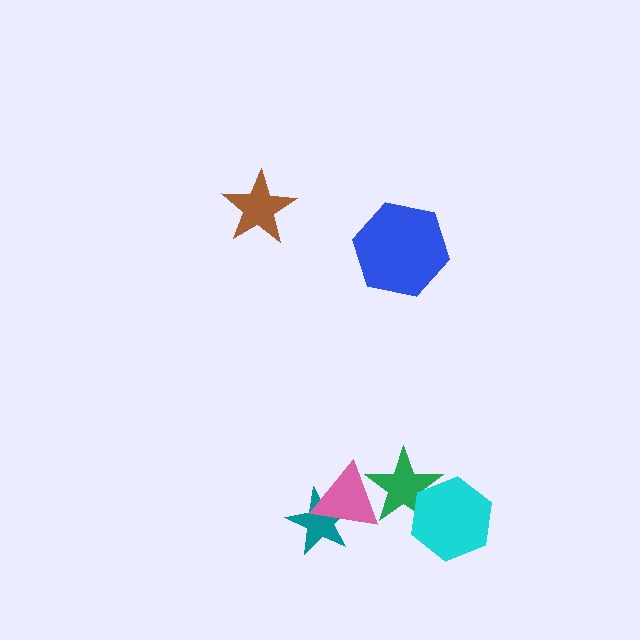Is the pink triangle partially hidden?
Yes, it is partially covered by another shape.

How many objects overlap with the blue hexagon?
0 objects overlap with the blue hexagon.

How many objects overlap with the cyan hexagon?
1 object overlaps with the cyan hexagon.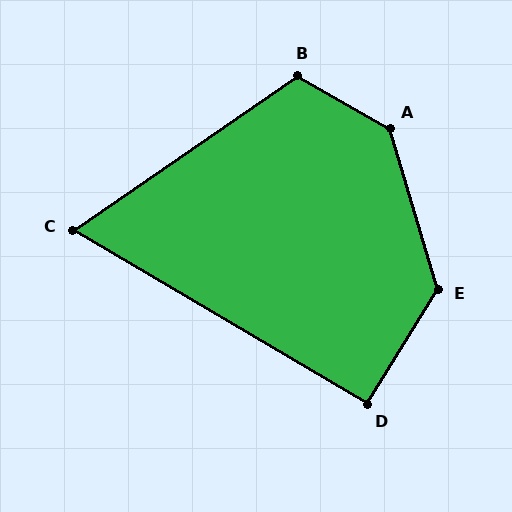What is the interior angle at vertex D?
Approximately 91 degrees (approximately right).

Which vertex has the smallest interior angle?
C, at approximately 65 degrees.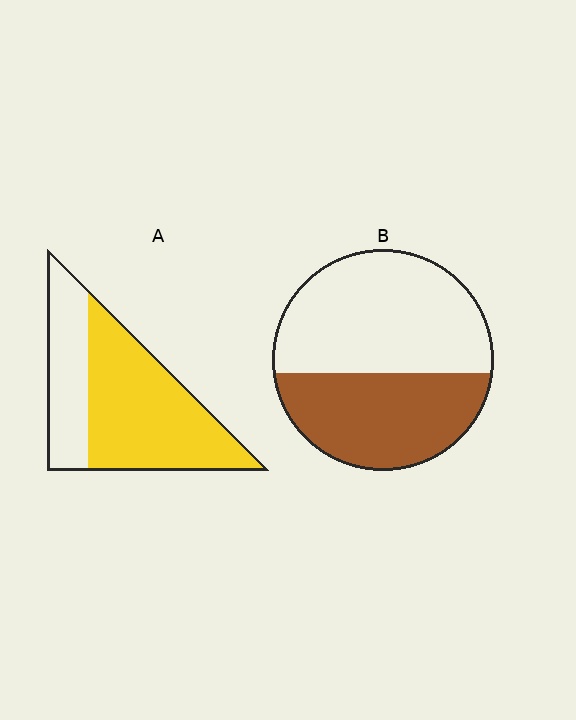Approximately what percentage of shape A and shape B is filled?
A is approximately 65% and B is approximately 45%.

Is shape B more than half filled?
No.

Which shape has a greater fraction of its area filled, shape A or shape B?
Shape A.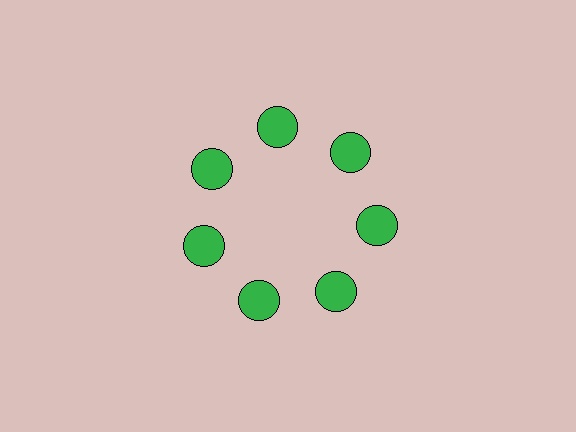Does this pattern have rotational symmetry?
Yes, this pattern has 7-fold rotational symmetry. It looks the same after rotating 51 degrees around the center.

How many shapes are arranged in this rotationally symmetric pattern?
There are 7 shapes, arranged in 7 groups of 1.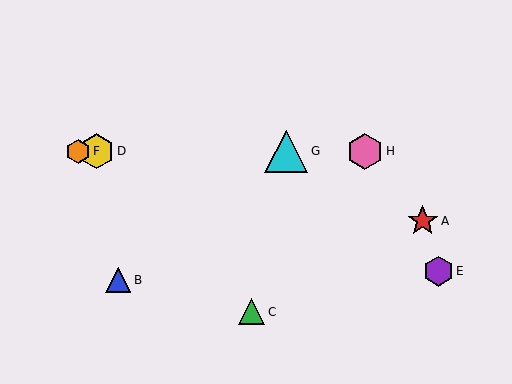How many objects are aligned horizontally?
4 objects (D, F, G, H) are aligned horizontally.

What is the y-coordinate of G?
Object G is at y≈151.